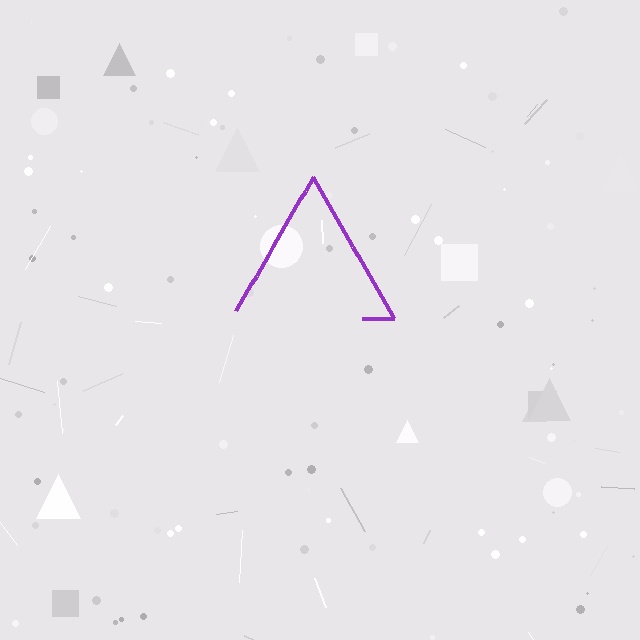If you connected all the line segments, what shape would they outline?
They would outline a triangle.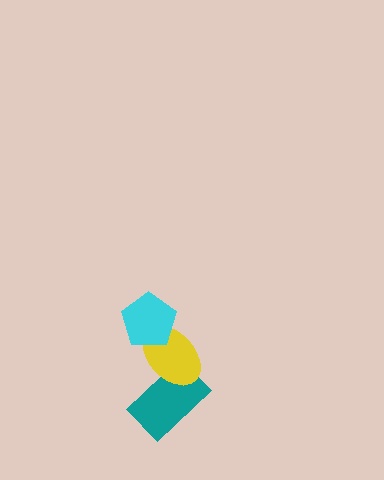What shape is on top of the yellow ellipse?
The cyan pentagon is on top of the yellow ellipse.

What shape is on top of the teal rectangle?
The yellow ellipse is on top of the teal rectangle.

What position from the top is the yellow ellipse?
The yellow ellipse is 2nd from the top.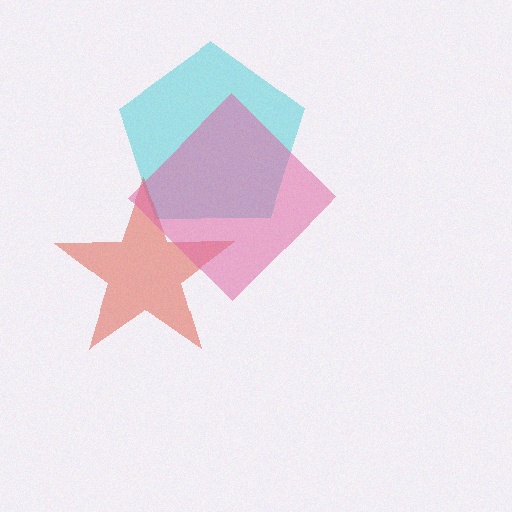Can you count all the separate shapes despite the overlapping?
Yes, there are 3 separate shapes.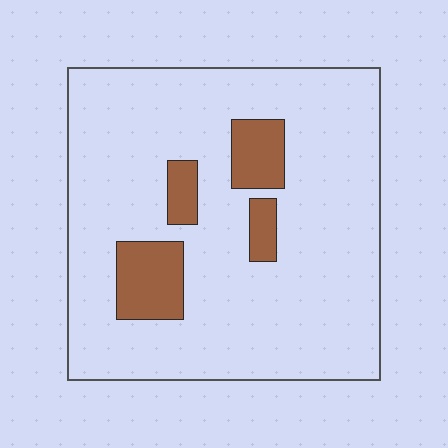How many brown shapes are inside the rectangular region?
4.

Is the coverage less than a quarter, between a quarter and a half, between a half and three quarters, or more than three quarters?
Less than a quarter.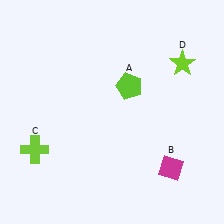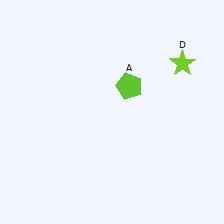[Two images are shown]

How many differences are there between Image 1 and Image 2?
There are 2 differences between the two images.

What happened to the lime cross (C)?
The lime cross (C) was removed in Image 2. It was in the bottom-left area of Image 1.